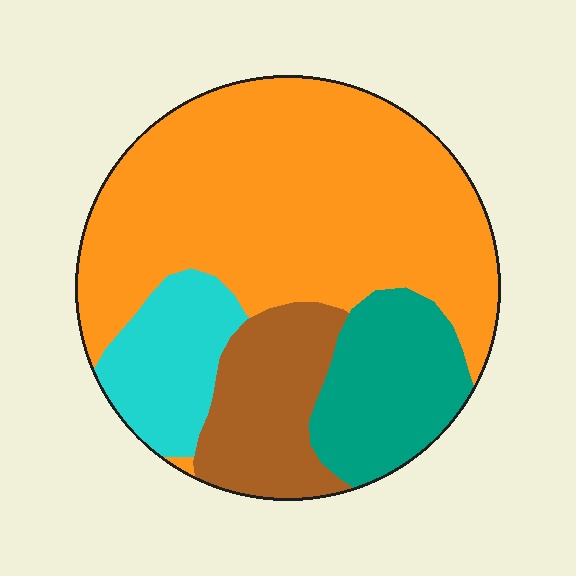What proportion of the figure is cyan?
Cyan takes up less than a sixth of the figure.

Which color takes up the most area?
Orange, at roughly 55%.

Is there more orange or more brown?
Orange.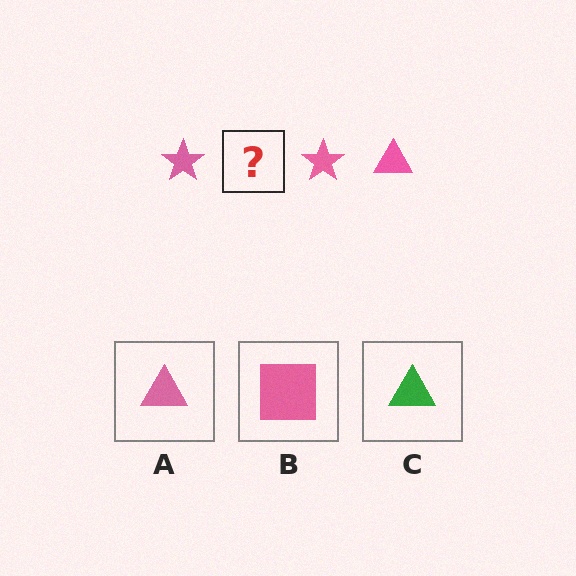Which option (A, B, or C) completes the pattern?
A.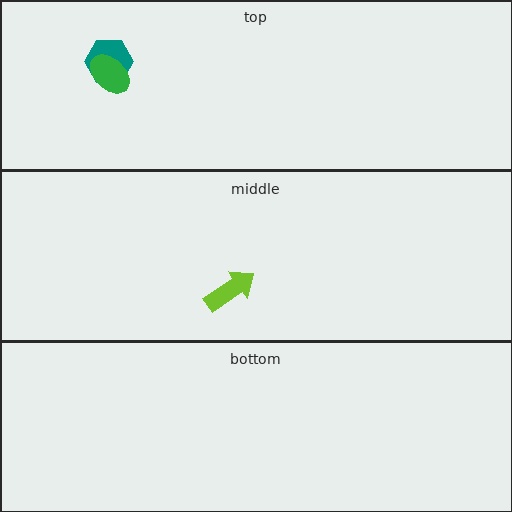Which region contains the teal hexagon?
The top region.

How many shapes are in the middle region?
1.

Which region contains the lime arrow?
The middle region.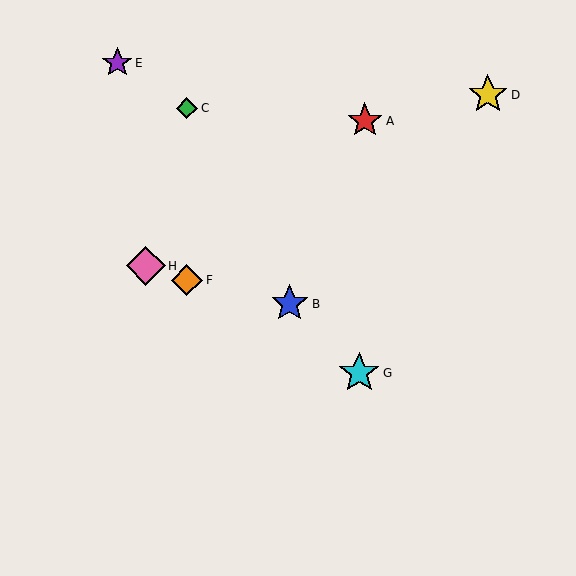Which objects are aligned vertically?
Objects C, F are aligned vertically.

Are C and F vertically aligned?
Yes, both are at x≈187.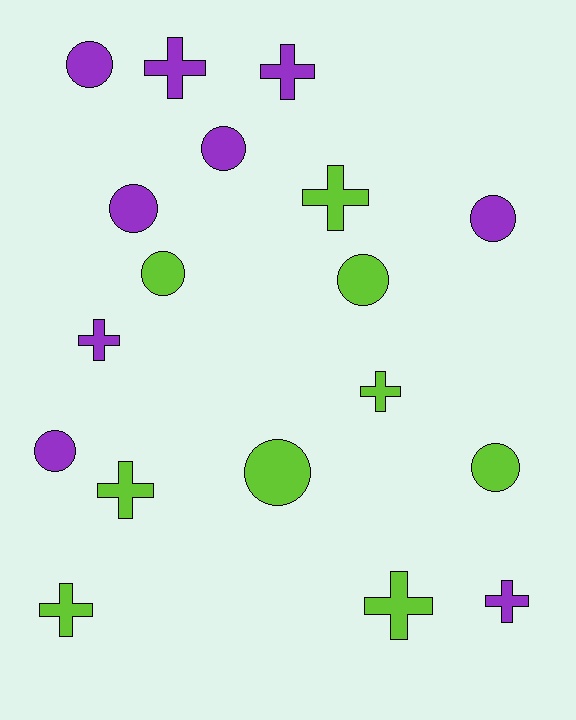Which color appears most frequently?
Purple, with 9 objects.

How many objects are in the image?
There are 18 objects.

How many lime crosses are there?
There are 5 lime crosses.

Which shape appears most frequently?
Cross, with 9 objects.